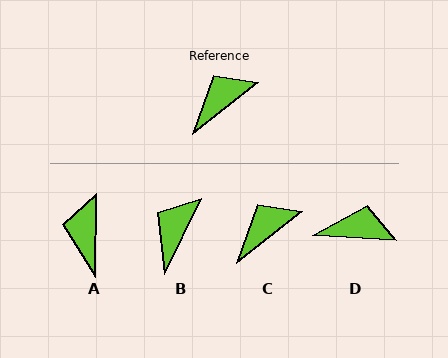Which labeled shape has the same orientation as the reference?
C.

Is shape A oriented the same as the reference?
No, it is off by about 51 degrees.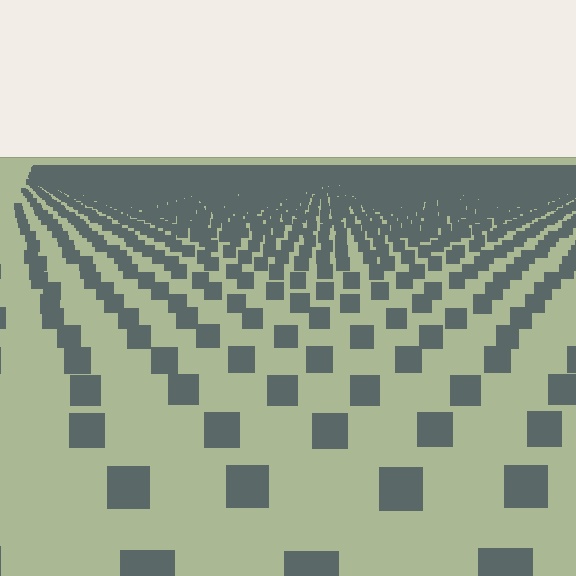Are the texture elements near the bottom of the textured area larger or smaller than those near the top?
Larger. Near the bottom, elements are closer to the viewer and appear at a bigger on-screen size.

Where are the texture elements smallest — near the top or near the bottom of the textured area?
Near the top.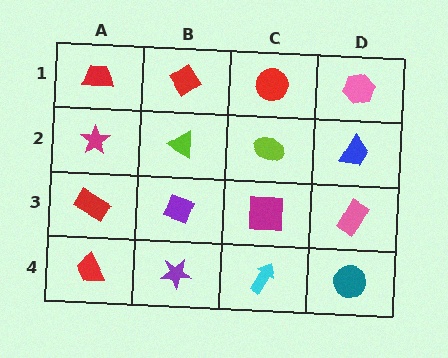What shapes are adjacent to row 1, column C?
A lime ellipse (row 2, column C), a red diamond (row 1, column B), a pink hexagon (row 1, column D).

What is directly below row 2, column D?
A pink rectangle.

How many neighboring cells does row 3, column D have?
3.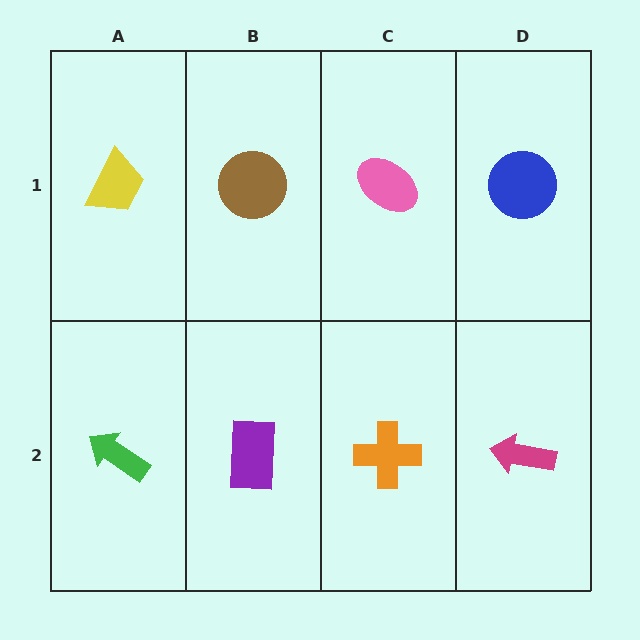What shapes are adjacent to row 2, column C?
A pink ellipse (row 1, column C), a purple rectangle (row 2, column B), a magenta arrow (row 2, column D).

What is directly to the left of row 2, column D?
An orange cross.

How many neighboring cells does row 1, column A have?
2.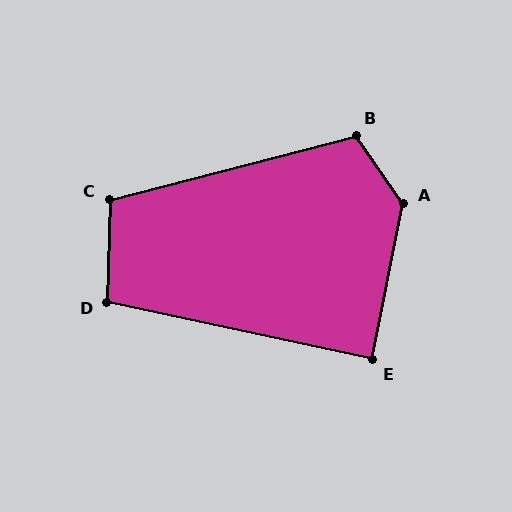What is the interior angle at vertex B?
Approximately 110 degrees (obtuse).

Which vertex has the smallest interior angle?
E, at approximately 89 degrees.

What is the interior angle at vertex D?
Approximately 100 degrees (obtuse).